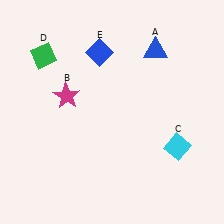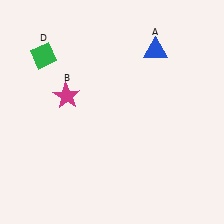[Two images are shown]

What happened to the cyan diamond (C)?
The cyan diamond (C) was removed in Image 2. It was in the bottom-right area of Image 1.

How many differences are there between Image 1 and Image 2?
There are 2 differences between the two images.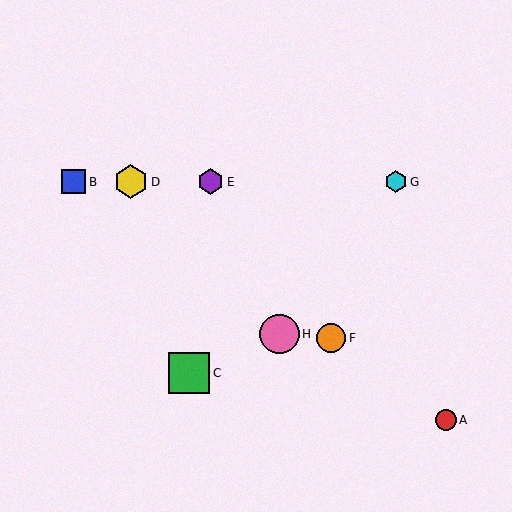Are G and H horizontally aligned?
No, G is at y≈182 and H is at y≈334.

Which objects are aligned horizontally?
Objects B, D, E, G are aligned horizontally.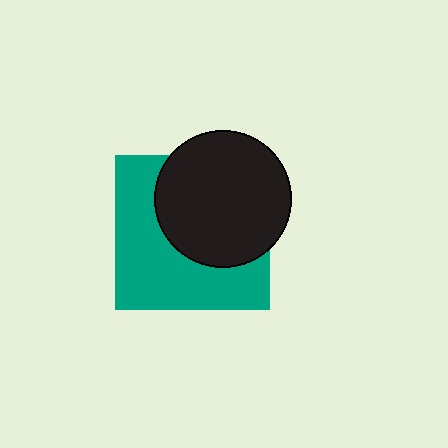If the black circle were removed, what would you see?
You would see the complete teal square.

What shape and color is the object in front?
The object in front is a black circle.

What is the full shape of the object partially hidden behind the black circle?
The partially hidden object is a teal square.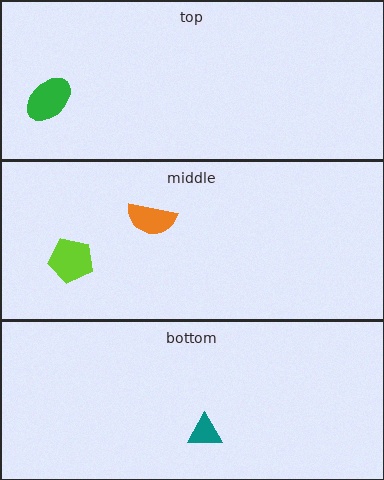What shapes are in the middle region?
The lime pentagon, the orange semicircle.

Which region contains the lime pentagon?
The middle region.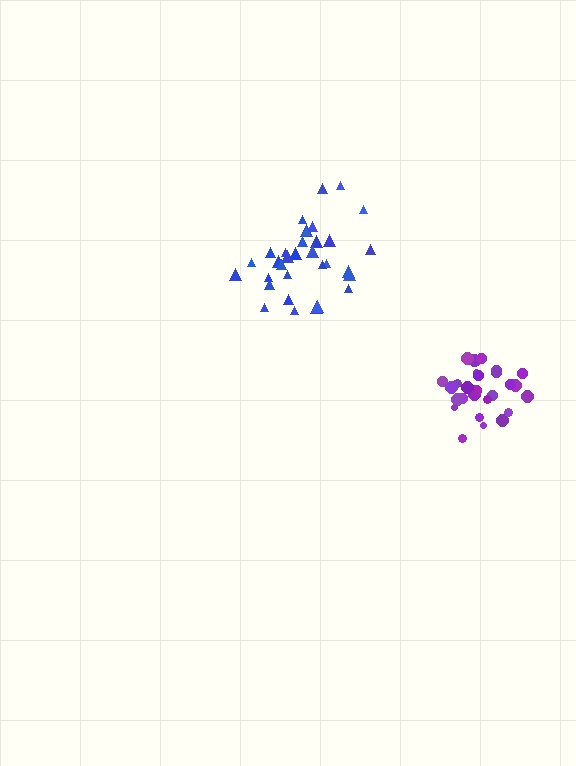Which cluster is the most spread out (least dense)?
Blue.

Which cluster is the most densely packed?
Purple.